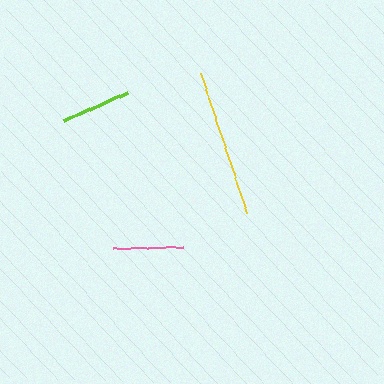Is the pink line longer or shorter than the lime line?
The lime line is longer than the pink line.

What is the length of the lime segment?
The lime segment is approximately 70 pixels long.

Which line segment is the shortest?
The pink line is the shortest at approximately 70 pixels.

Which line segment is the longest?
The yellow line is the longest at approximately 147 pixels.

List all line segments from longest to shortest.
From longest to shortest: yellow, lime, pink.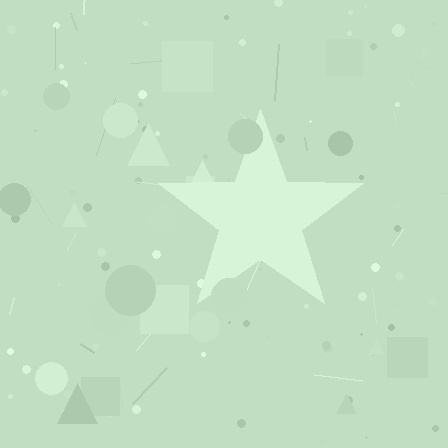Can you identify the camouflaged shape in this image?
The camouflaged shape is a star.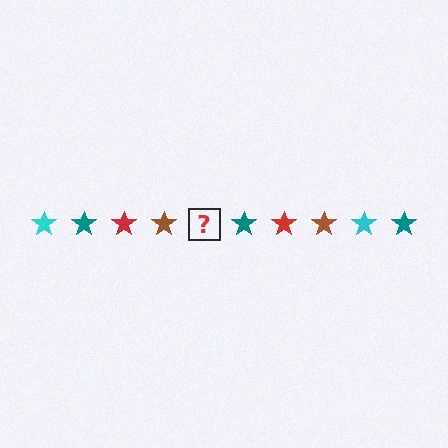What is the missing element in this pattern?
The missing element is a cyan star.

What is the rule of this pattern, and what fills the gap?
The rule is that the pattern cycles through cyan, teal, red, brown stars. The gap should be filled with a cyan star.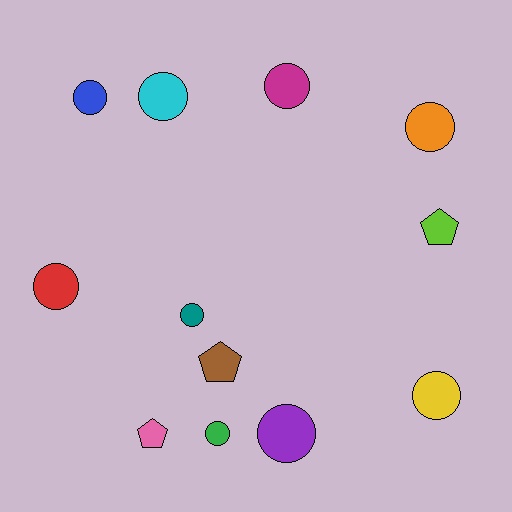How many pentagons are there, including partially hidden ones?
There are 3 pentagons.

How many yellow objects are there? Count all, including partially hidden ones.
There is 1 yellow object.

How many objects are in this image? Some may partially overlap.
There are 12 objects.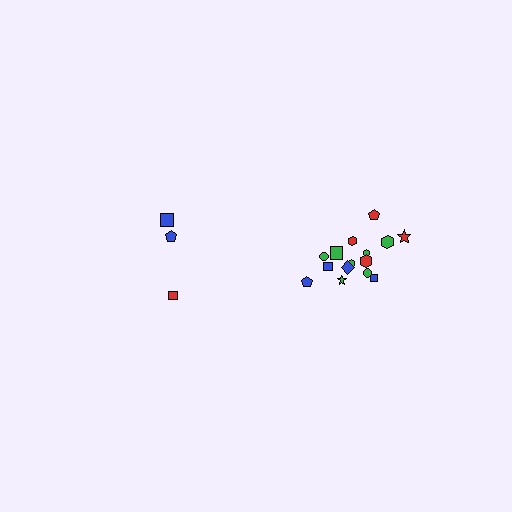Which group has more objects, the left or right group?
The right group.